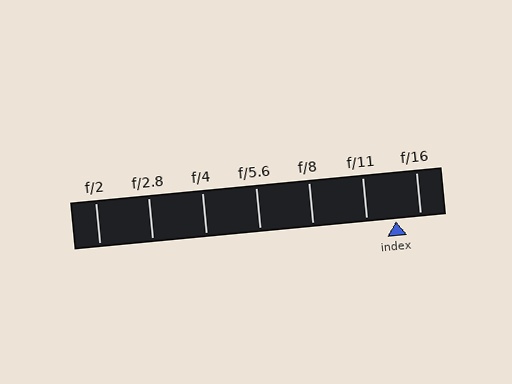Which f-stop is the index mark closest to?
The index mark is closest to f/16.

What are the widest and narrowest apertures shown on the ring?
The widest aperture shown is f/2 and the narrowest is f/16.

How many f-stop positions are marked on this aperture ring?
There are 7 f-stop positions marked.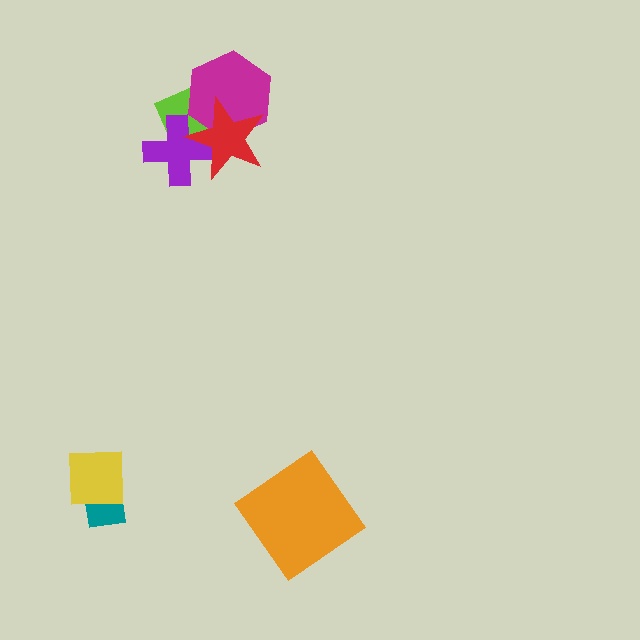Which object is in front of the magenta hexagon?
The red star is in front of the magenta hexagon.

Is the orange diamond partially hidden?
No, no other shape covers it.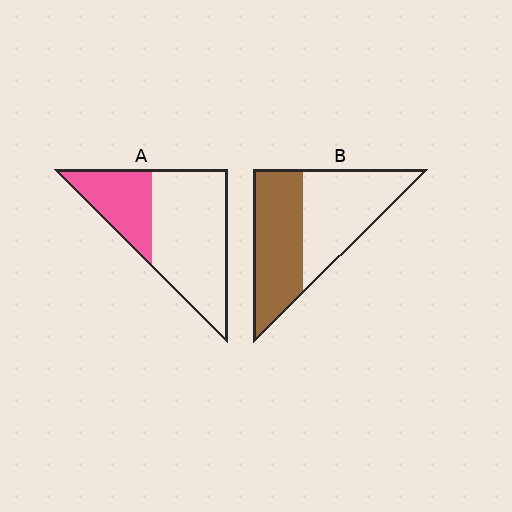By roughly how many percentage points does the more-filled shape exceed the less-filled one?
By roughly 15 percentage points (B over A).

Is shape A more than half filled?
No.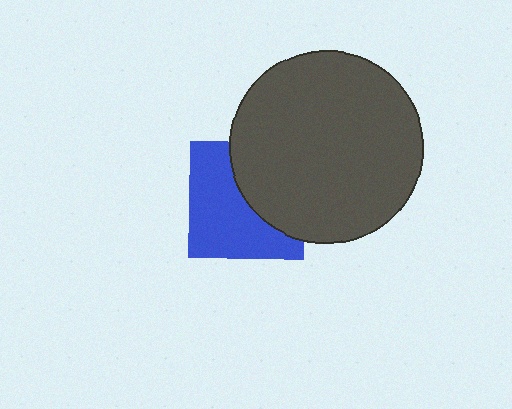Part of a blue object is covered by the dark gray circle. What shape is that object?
It is a square.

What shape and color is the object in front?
The object in front is a dark gray circle.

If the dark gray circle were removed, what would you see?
You would see the complete blue square.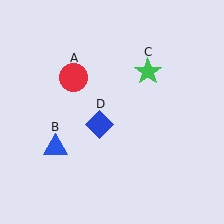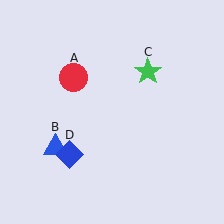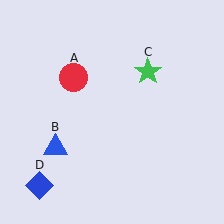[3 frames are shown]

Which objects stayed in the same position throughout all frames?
Red circle (object A) and blue triangle (object B) and green star (object C) remained stationary.